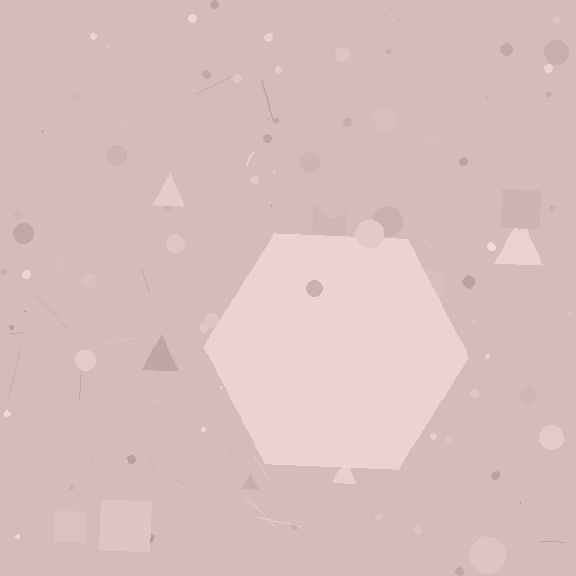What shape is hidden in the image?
A hexagon is hidden in the image.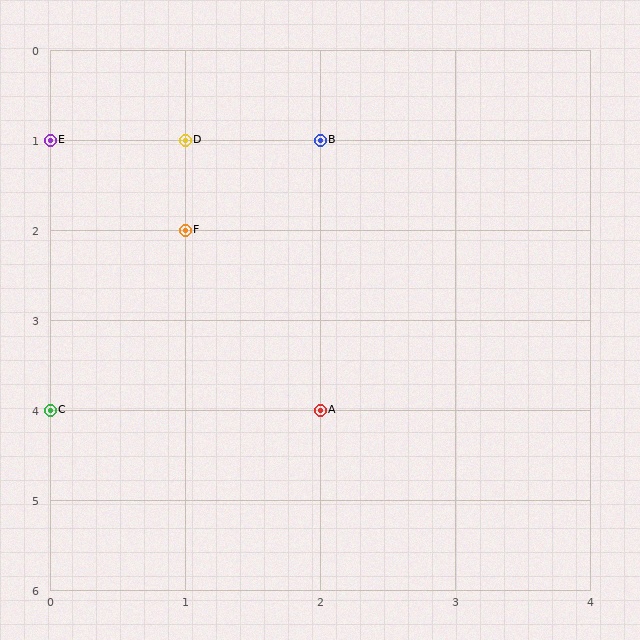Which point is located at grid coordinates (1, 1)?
Point D is at (1, 1).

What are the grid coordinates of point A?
Point A is at grid coordinates (2, 4).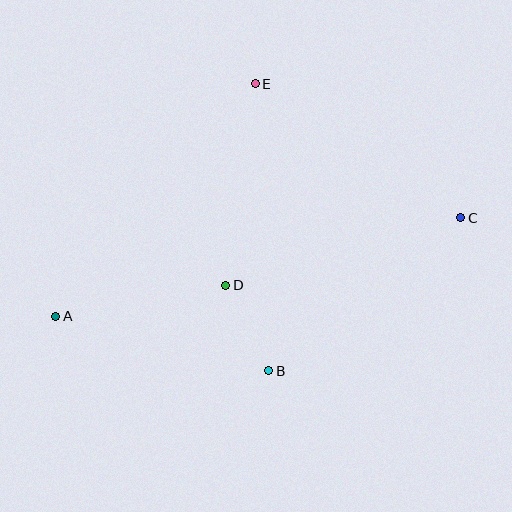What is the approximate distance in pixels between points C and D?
The distance between C and D is approximately 244 pixels.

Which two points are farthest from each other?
Points A and C are farthest from each other.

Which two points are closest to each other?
Points B and D are closest to each other.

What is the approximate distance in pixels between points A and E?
The distance between A and E is approximately 307 pixels.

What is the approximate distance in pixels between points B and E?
The distance between B and E is approximately 288 pixels.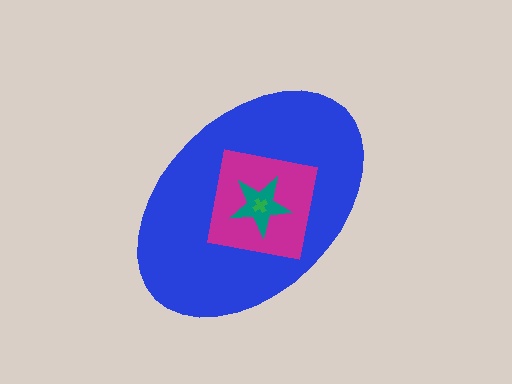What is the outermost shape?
The blue ellipse.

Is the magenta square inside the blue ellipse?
Yes.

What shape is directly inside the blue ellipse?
The magenta square.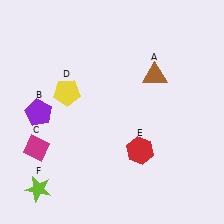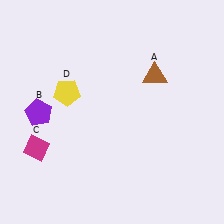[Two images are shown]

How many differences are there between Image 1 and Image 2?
There are 2 differences between the two images.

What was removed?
The lime star (F), the red hexagon (E) were removed in Image 2.